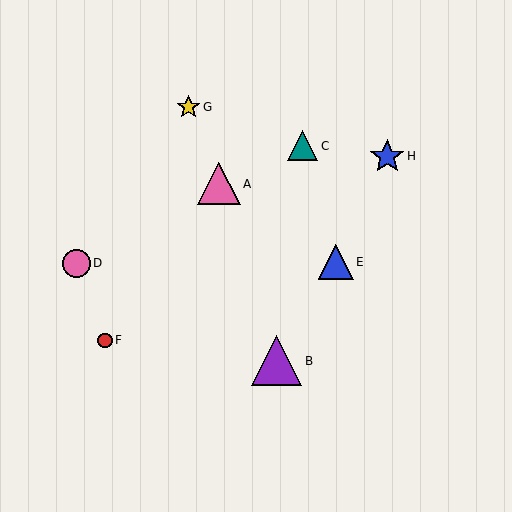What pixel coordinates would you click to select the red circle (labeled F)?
Click at (105, 340) to select the red circle F.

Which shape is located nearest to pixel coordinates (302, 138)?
The teal triangle (labeled C) at (303, 146) is nearest to that location.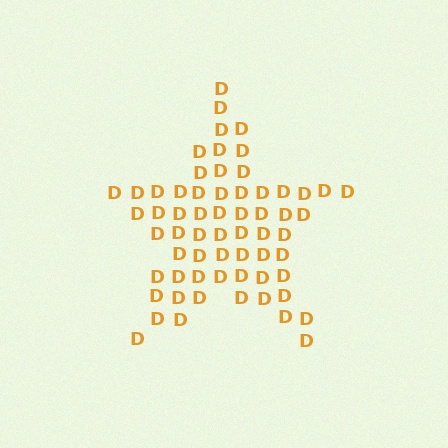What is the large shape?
The large shape is a star.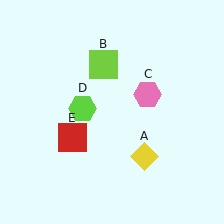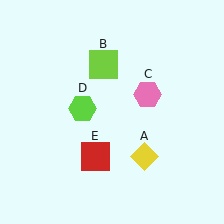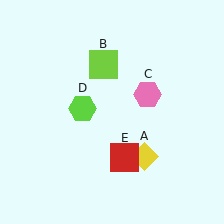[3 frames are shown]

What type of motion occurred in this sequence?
The red square (object E) rotated counterclockwise around the center of the scene.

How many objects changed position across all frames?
1 object changed position: red square (object E).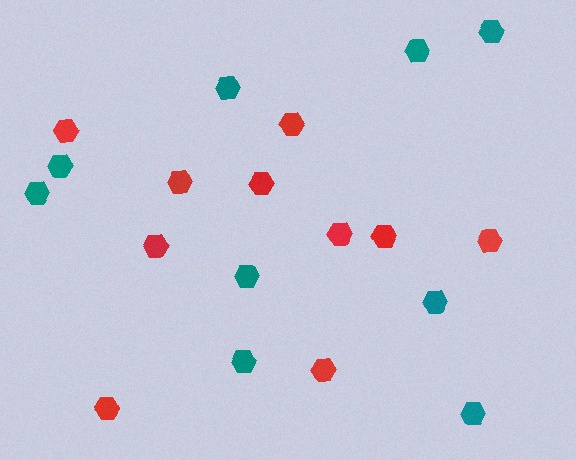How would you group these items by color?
There are 2 groups: one group of red hexagons (10) and one group of teal hexagons (9).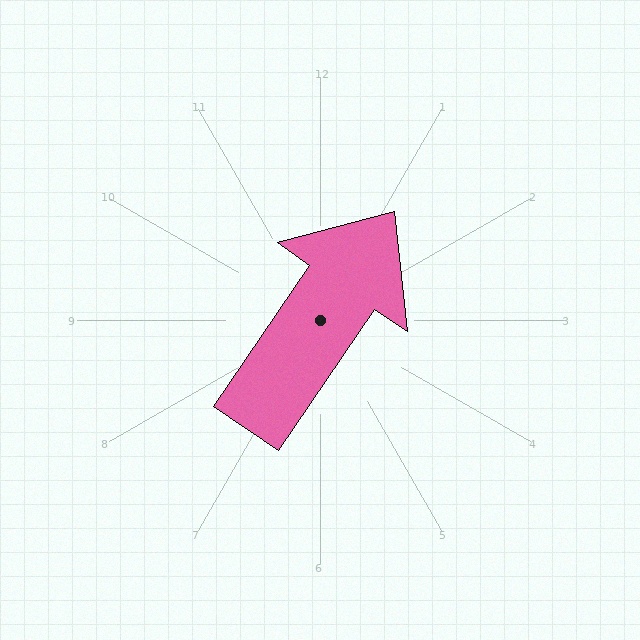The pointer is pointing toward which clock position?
Roughly 1 o'clock.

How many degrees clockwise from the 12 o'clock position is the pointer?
Approximately 34 degrees.